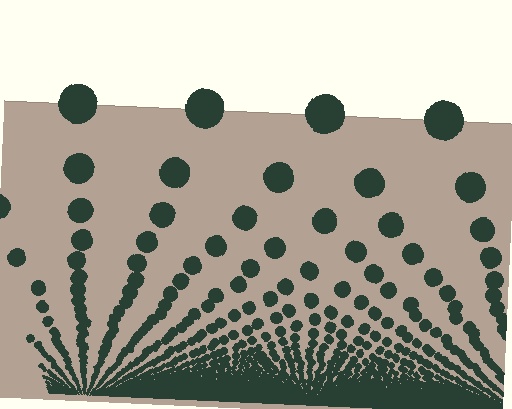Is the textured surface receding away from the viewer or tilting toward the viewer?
The surface appears to tilt toward the viewer. Texture elements get larger and sparser toward the top.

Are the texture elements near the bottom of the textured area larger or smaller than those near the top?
Smaller. The gradient is inverted — elements near the bottom are smaller and denser.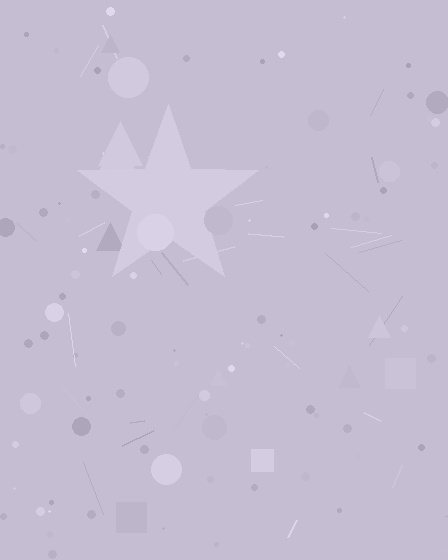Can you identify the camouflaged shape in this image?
The camouflaged shape is a star.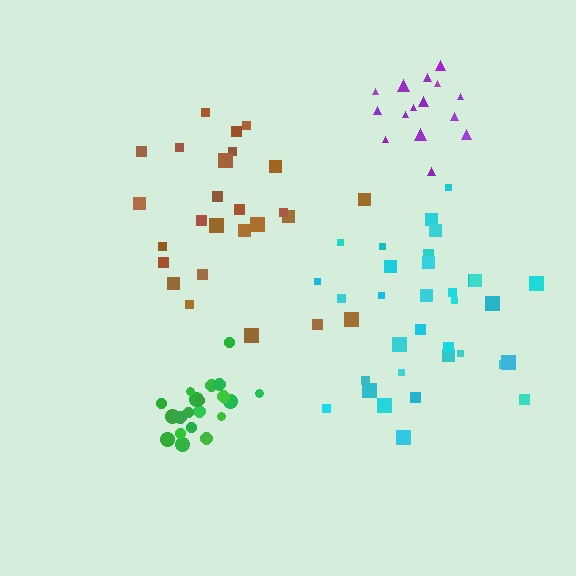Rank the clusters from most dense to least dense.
green, purple, cyan, brown.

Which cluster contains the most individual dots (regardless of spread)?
Cyan (33).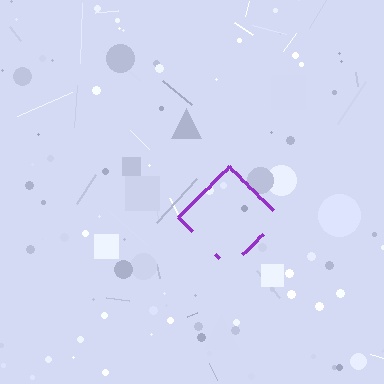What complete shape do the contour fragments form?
The contour fragments form a diamond.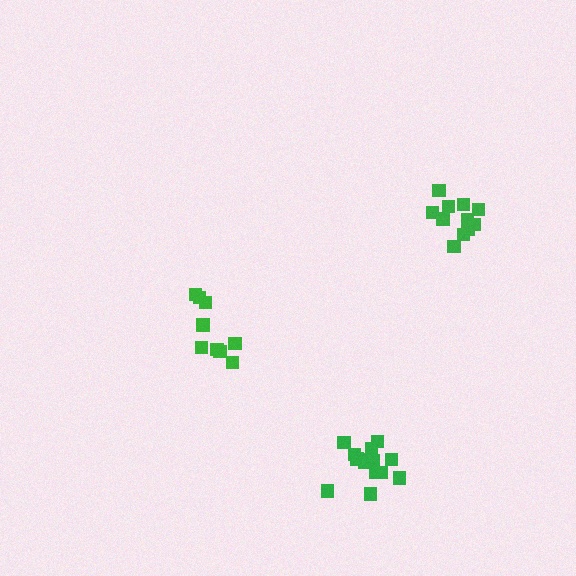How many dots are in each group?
Group 1: 11 dots, Group 2: 9 dots, Group 3: 15 dots (35 total).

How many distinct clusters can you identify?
There are 3 distinct clusters.